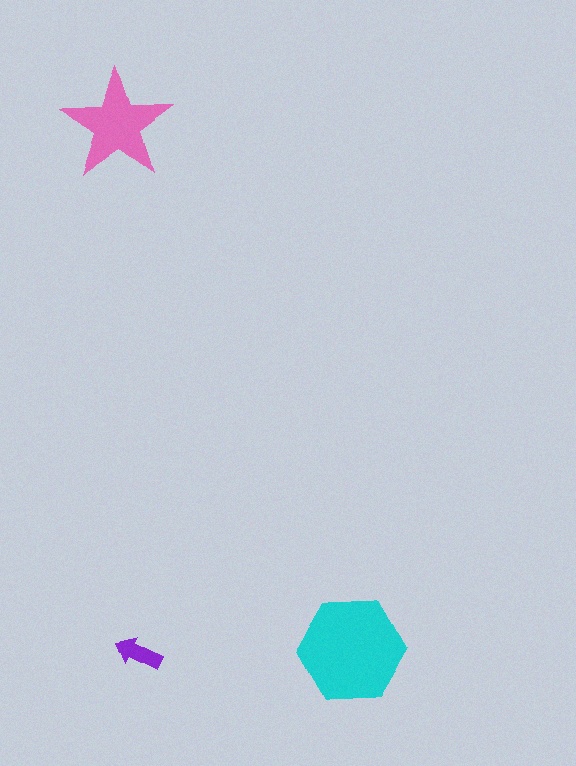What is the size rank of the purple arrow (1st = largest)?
3rd.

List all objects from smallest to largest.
The purple arrow, the pink star, the cyan hexagon.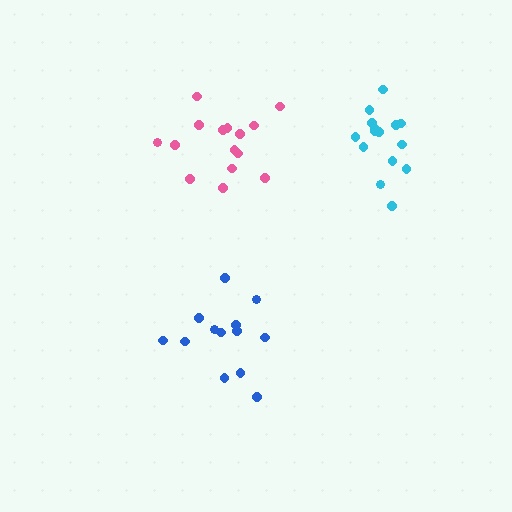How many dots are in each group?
Group 1: 15 dots, Group 2: 13 dots, Group 3: 15 dots (43 total).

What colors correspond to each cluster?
The clusters are colored: pink, blue, cyan.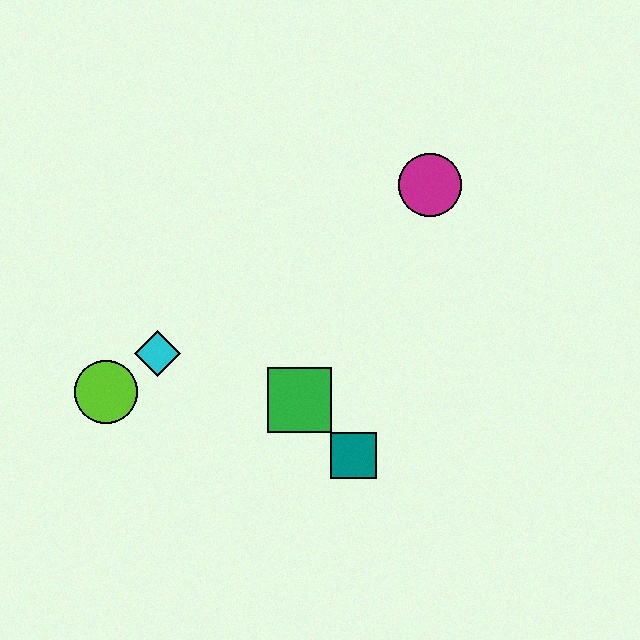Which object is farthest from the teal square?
The magenta circle is farthest from the teal square.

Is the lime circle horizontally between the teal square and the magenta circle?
No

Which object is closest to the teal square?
The green square is closest to the teal square.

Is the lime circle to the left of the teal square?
Yes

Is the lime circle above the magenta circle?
No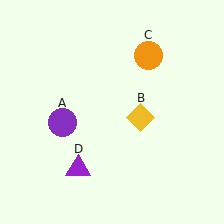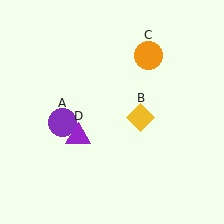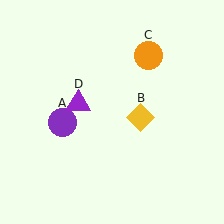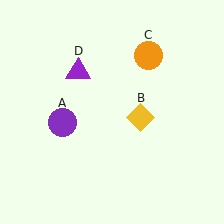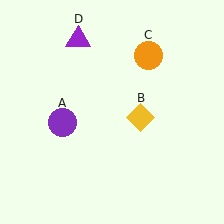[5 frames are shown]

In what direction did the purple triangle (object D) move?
The purple triangle (object D) moved up.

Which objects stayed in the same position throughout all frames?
Purple circle (object A) and yellow diamond (object B) and orange circle (object C) remained stationary.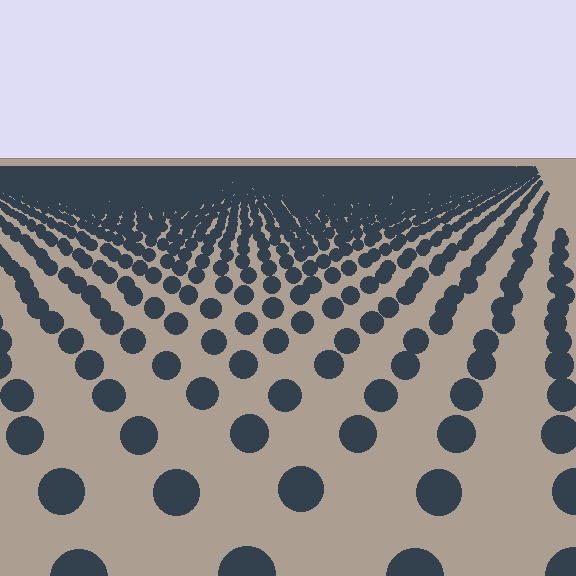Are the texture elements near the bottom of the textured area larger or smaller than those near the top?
Larger. Near the bottom, elements are closer to the viewer and appear at a bigger on-screen size.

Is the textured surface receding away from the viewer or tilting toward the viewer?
The surface is receding away from the viewer. Texture elements get smaller and denser toward the top.